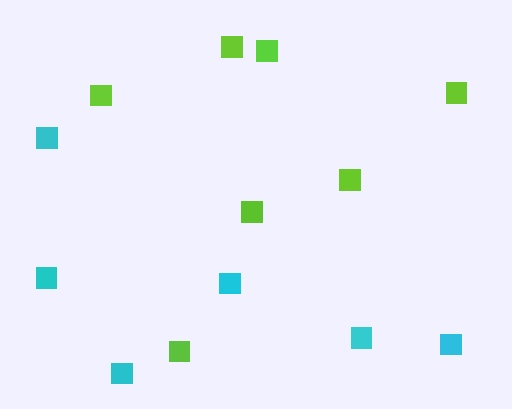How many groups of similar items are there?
There are 2 groups: one group of cyan squares (6) and one group of lime squares (7).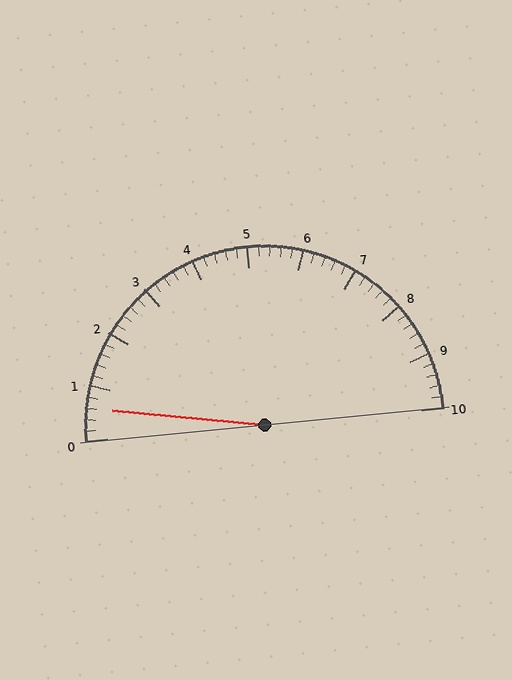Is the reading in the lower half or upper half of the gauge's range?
The reading is in the lower half of the range (0 to 10).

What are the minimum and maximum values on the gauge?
The gauge ranges from 0 to 10.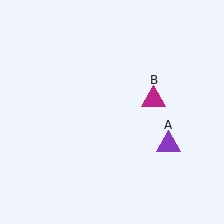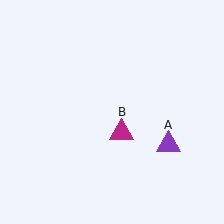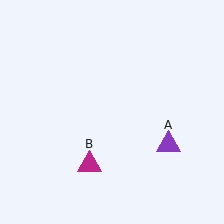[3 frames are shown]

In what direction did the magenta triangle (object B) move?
The magenta triangle (object B) moved down and to the left.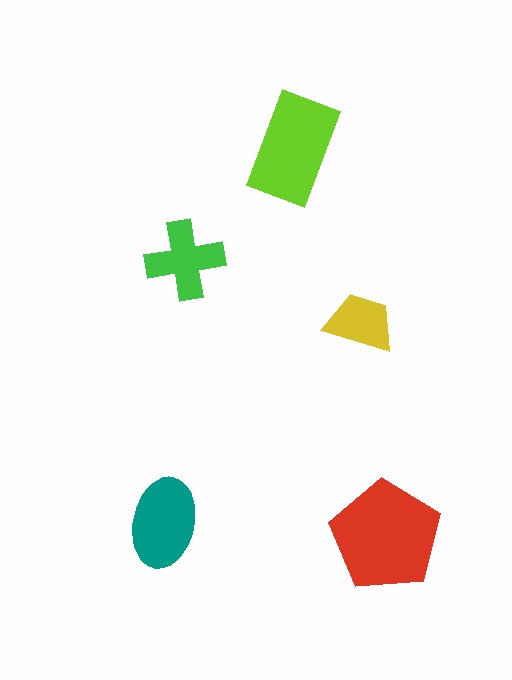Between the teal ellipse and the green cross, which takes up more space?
The teal ellipse.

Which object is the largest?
The red pentagon.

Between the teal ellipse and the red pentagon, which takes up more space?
The red pentagon.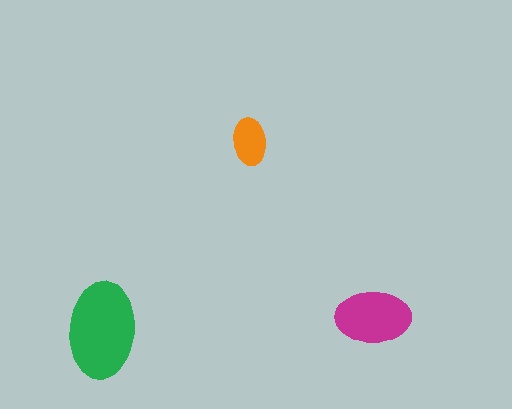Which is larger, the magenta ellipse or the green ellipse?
The green one.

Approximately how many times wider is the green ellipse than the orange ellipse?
About 2 times wider.